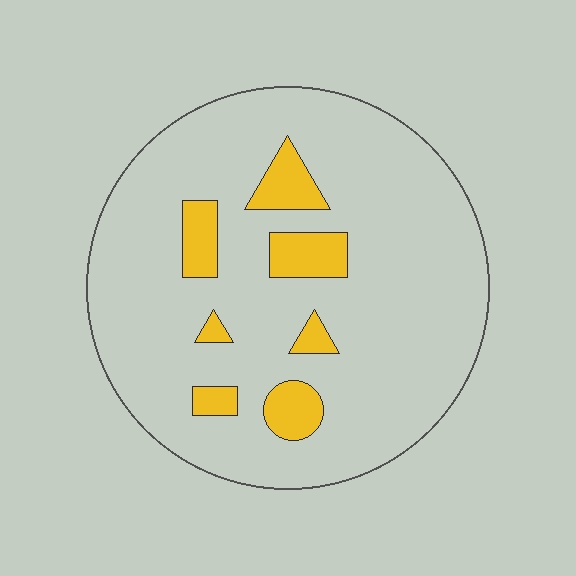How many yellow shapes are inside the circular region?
7.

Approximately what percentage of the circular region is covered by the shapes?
Approximately 10%.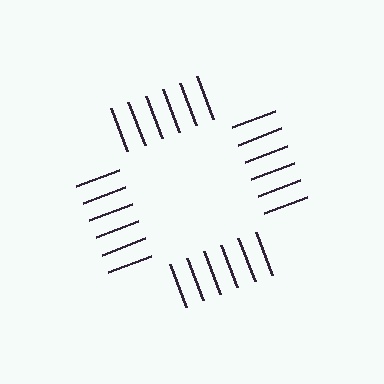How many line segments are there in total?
24 — 6 along each of the 4 edges.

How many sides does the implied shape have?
4 sides — the line-ends trace a square.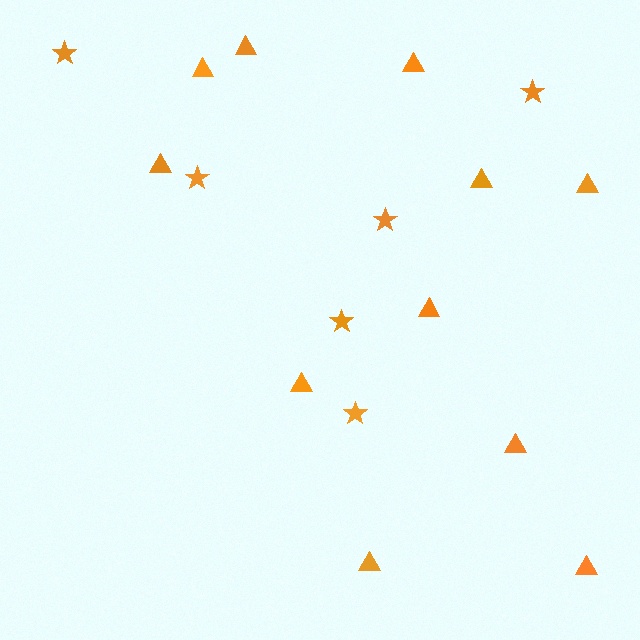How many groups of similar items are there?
There are 2 groups: one group of triangles (11) and one group of stars (6).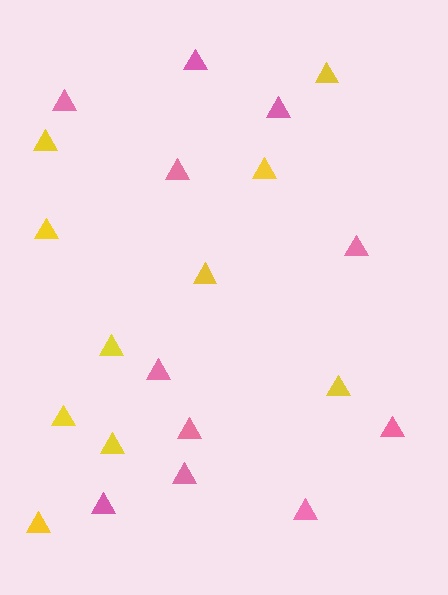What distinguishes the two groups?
There are 2 groups: one group of yellow triangles (10) and one group of pink triangles (11).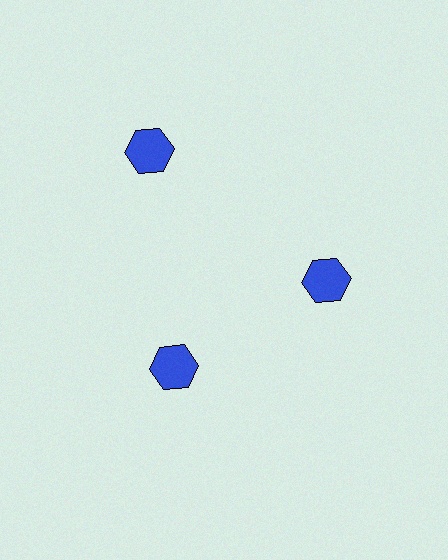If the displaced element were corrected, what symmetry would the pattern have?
It would have 3-fold rotational symmetry — the pattern would map onto itself every 120 degrees.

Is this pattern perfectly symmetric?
No. The 3 blue hexagons are arranged in a ring, but one element near the 11 o'clock position is pushed outward from the center, breaking the 3-fold rotational symmetry.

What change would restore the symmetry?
The symmetry would be restored by moving it inward, back onto the ring so that all 3 hexagons sit at equal angles and equal distance from the center.